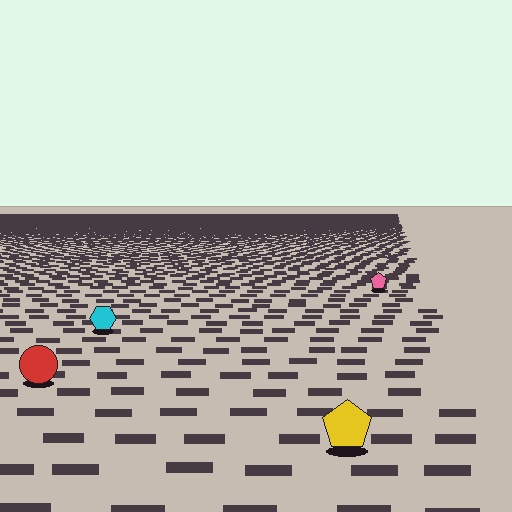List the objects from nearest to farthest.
From nearest to farthest: the yellow pentagon, the red circle, the cyan hexagon, the pink pentagon.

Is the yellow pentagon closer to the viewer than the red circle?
Yes. The yellow pentagon is closer — you can tell from the texture gradient: the ground texture is coarser near it.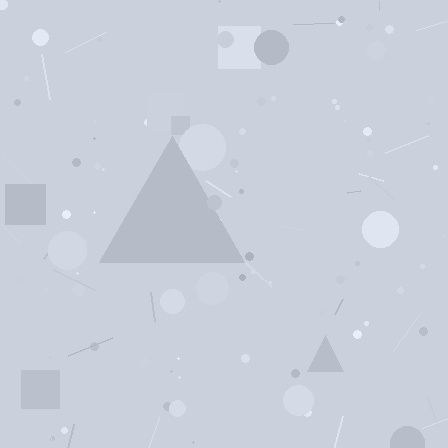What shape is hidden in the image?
A triangle is hidden in the image.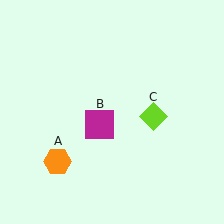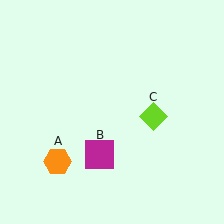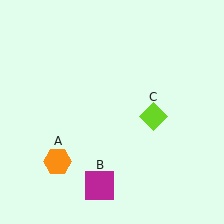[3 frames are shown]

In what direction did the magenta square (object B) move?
The magenta square (object B) moved down.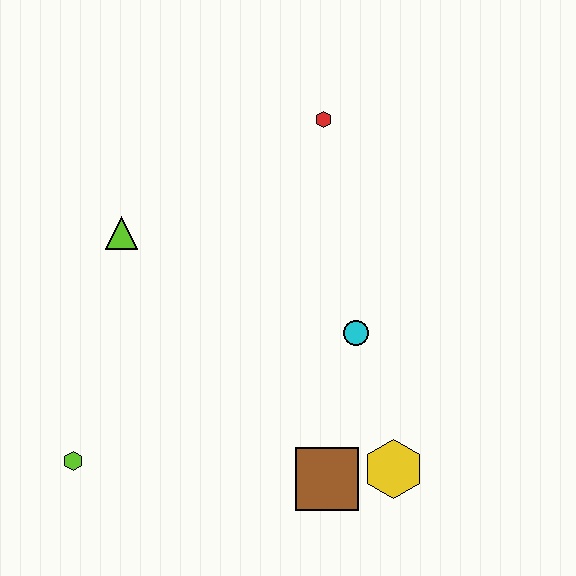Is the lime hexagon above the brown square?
Yes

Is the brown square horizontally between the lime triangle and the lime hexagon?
No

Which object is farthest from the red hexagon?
The lime hexagon is farthest from the red hexagon.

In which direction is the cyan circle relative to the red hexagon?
The cyan circle is below the red hexagon.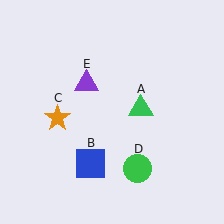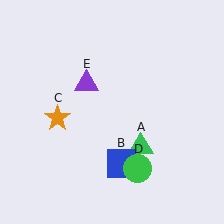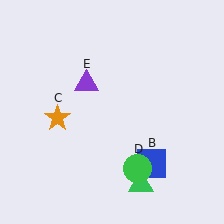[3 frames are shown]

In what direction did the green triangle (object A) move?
The green triangle (object A) moved down.